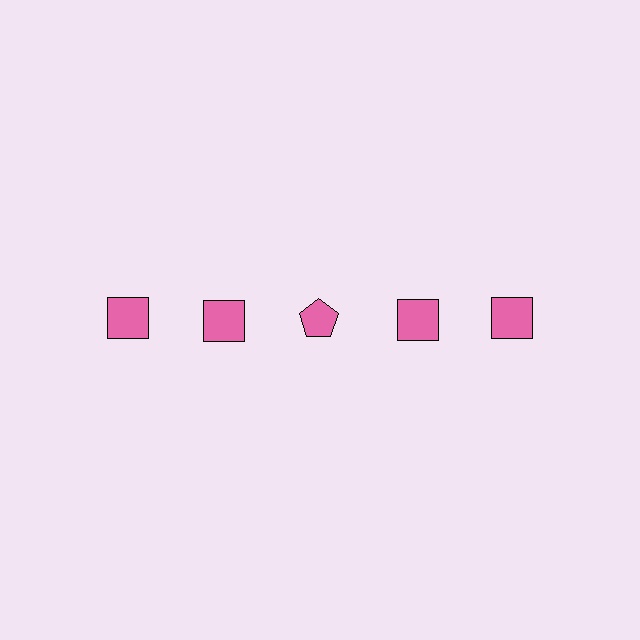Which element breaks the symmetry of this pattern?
The pink pentagon in the top row, center column breaks the symmetry. All other shapes are pink squares.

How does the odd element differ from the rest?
It has a different shape: pentagon instead of square.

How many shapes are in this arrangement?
There are 5 shapes arranged in a grid pattern.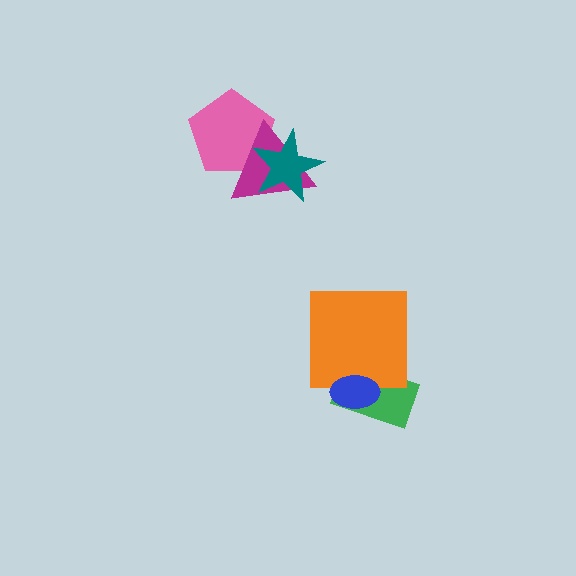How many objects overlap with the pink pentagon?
2 objects overlap with the pink pentagon.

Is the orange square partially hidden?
Yes, it is partially covered by another shape.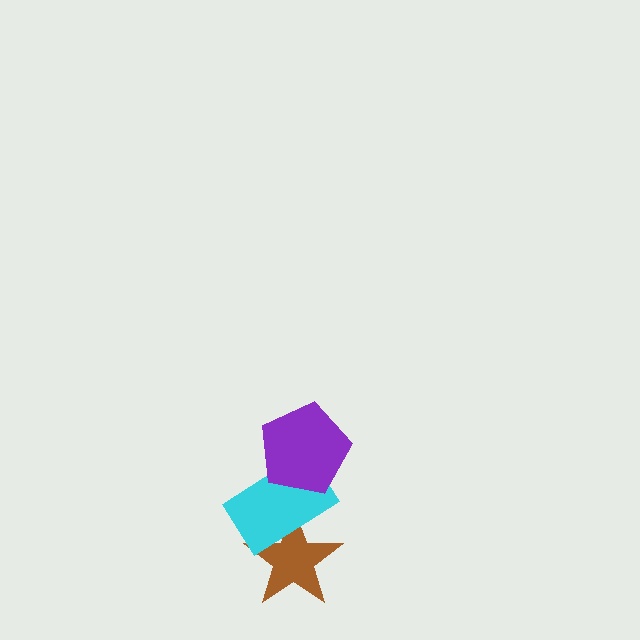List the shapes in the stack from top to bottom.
From top to bottom: the purple pentagon, the cyan rectangle, the brown star.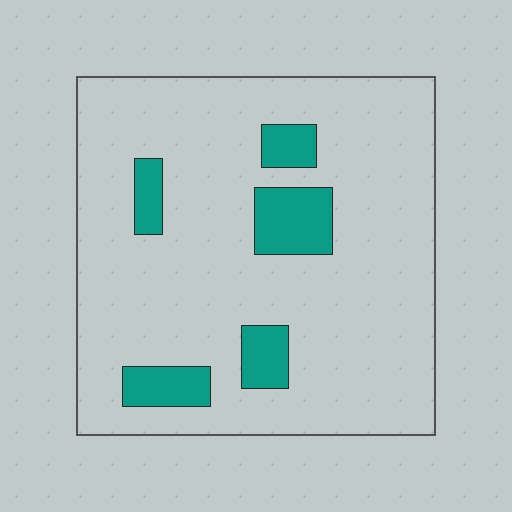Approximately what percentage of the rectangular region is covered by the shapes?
Approximately 15%.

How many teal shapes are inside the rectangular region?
5.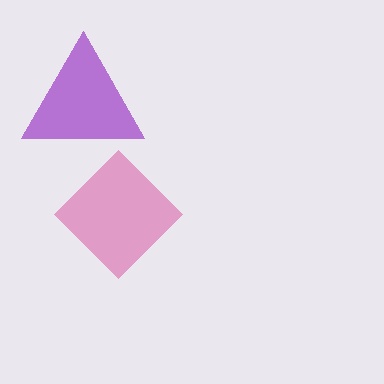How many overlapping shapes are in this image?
There are 2 overlapping shapes in the image.